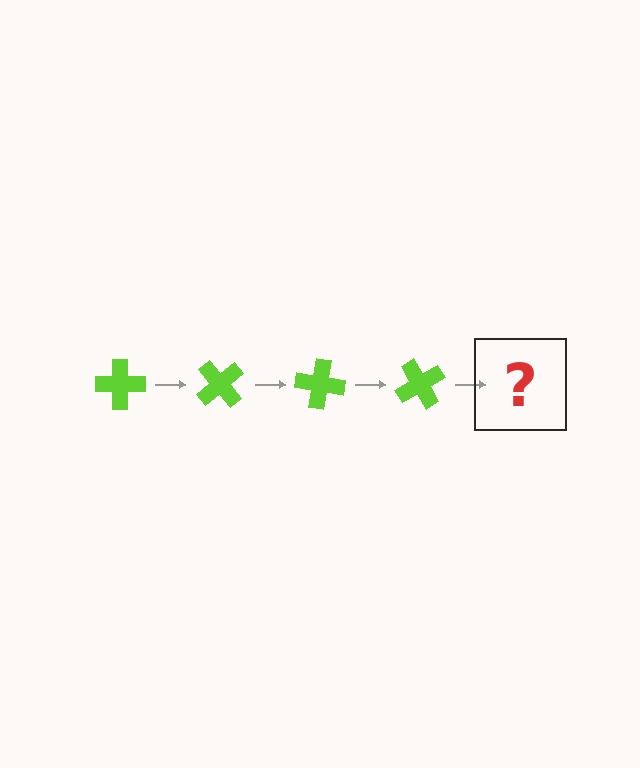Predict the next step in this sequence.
The next step is a lime cross rotated 200 degrees.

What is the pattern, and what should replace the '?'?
The pattern is that the cross rotates 50 degrees each step. The '?' should be a lime cross rotated 200 degrees.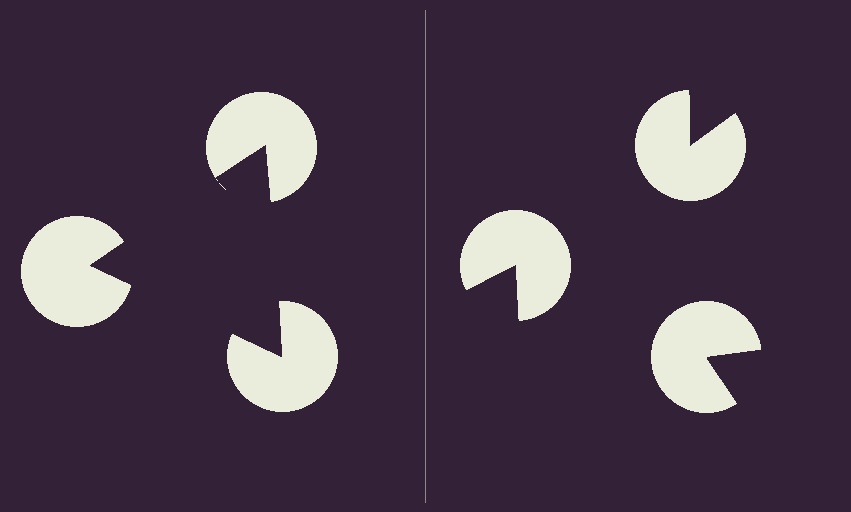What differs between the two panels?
The pac-man discs are positioned identically on both sides; only the wedge orientations differ. On the left they align to a triangle; on the right they are misaligned.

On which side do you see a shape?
An illusory triangle appears on the left side. On the right side the wedge cuts are rotated, so no coherent shape forms.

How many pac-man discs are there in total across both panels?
6 — 3 on each side.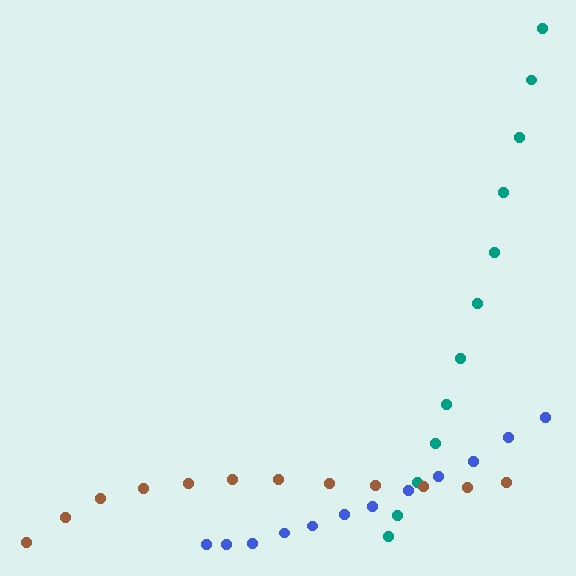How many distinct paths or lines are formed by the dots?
There are 3 distinct paths.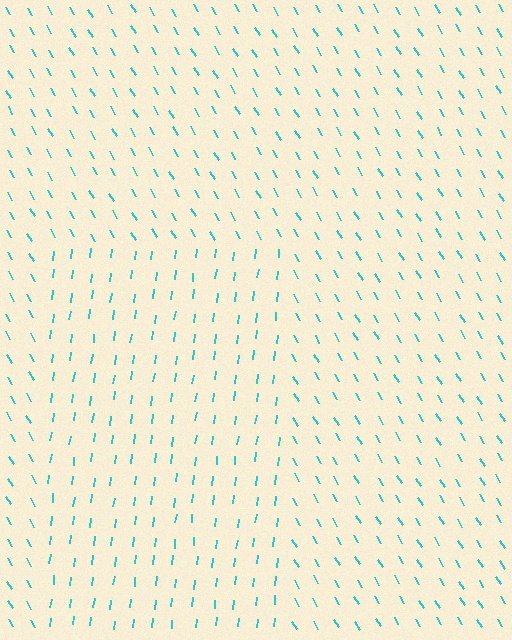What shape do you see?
I see a rectangle.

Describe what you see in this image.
The image is filled with small cyan line segments. A rectangle region in the image has lines oriented differently from the surrounding lines, creating a visible texture boundary.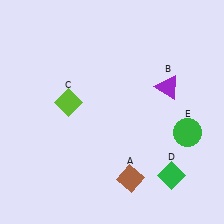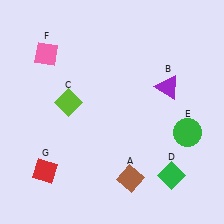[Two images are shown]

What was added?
A pink diamond (F), a red diamond (G) were added in Image 2.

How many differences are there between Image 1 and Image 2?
There are 2 differences between the two images.